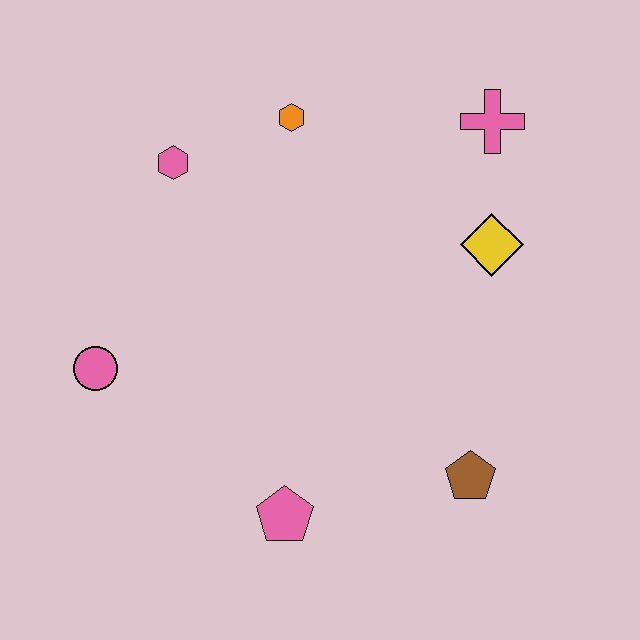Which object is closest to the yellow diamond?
The pink cross is closest to the yellow diamond.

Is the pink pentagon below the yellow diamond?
Yes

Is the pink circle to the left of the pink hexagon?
Yes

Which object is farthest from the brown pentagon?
The pink hexagon is farthest from the brown pentagon.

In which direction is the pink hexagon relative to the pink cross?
The pink hexagon is to the left of the pink cross.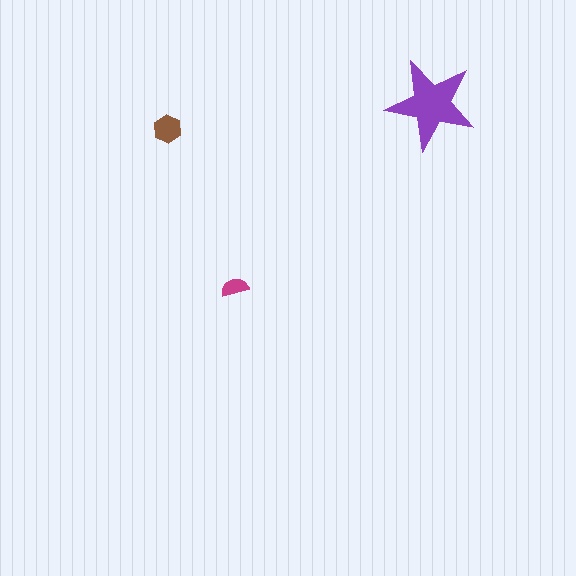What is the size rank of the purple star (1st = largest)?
1st.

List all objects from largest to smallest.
The purple star, the brown hexagon, the magenta semicircle.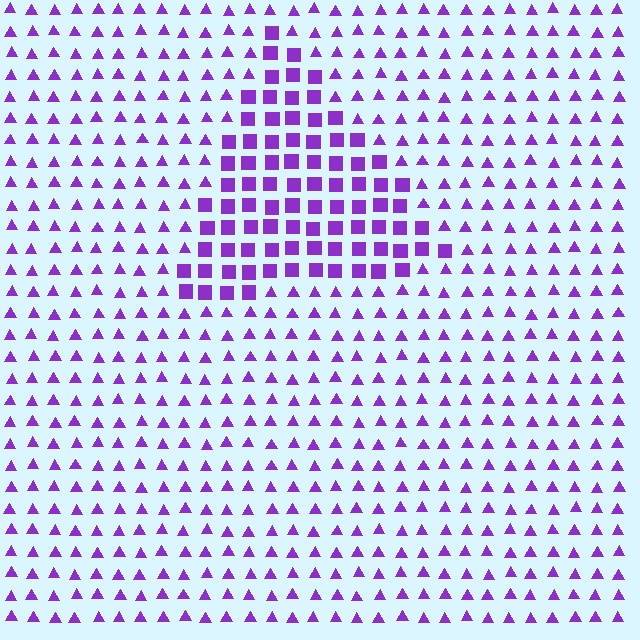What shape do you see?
I see a triangle.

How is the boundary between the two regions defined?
The boundary is defined by a change in element shape: squares inside vs. triangles outside. All elements share the same color and spacing.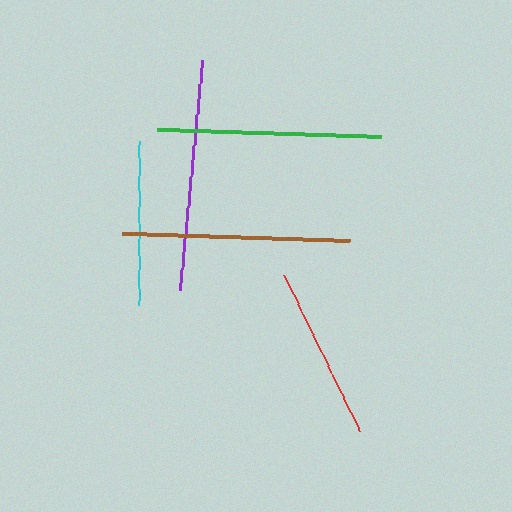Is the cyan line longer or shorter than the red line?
The red line is longer than the cyan line.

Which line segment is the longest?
The purple line is the longest at approximately 230 pixels.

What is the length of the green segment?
The green segment is approximately 225 pixels long.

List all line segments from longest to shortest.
From longest to shortest: purple, brown, green, red, cyan.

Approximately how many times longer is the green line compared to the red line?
The green line is approximately 1.3 times the length of the red line.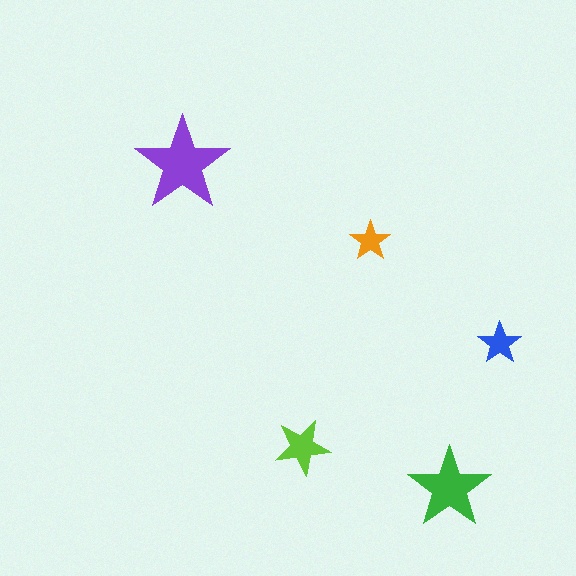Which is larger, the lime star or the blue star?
The lime one.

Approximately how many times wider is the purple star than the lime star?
About 1.5 times wider.